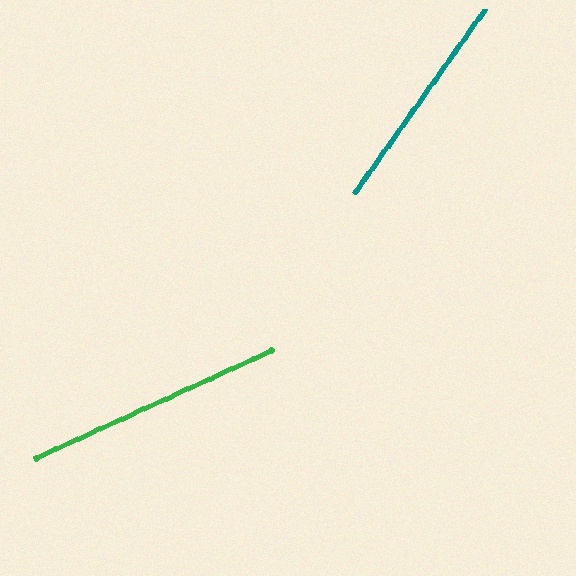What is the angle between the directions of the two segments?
Approximately 30 degrees.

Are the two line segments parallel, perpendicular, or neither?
Neither parallel nor perpendicular — they differ by about 30°.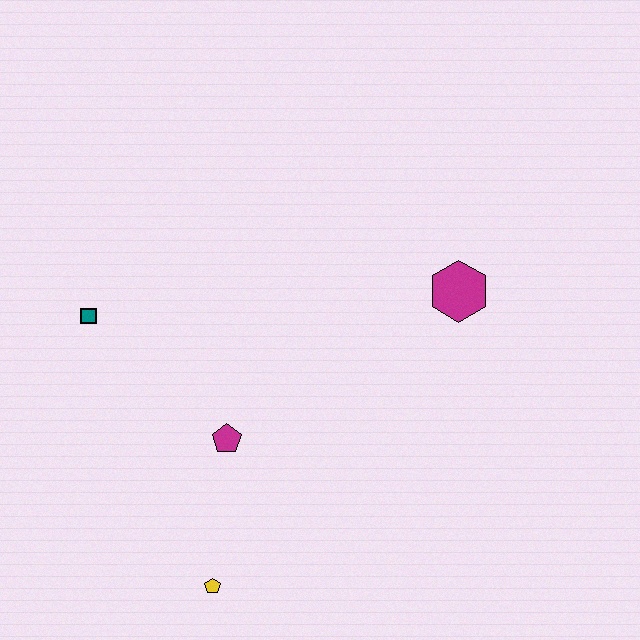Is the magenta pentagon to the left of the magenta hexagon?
Yes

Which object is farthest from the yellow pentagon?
The magenta hexagon is farthest from the yellow pentagon.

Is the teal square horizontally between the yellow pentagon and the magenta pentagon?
No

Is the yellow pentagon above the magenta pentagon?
No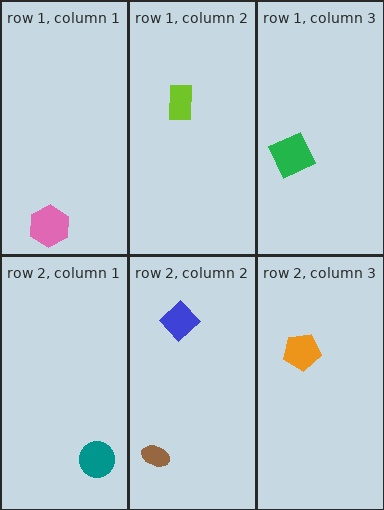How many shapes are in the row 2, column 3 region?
1.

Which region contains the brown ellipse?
The row 2, column 2 region.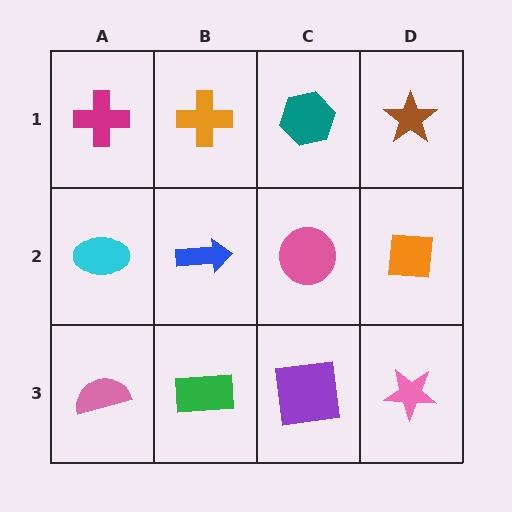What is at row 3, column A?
A pink semicircle.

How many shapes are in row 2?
4 shapes.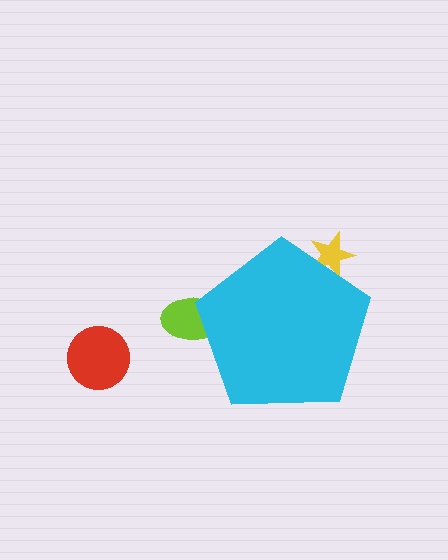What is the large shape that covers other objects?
A cyan pentagon.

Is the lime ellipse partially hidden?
Yes, the lime ellipse is partially hidden behind the cyan pentagon.